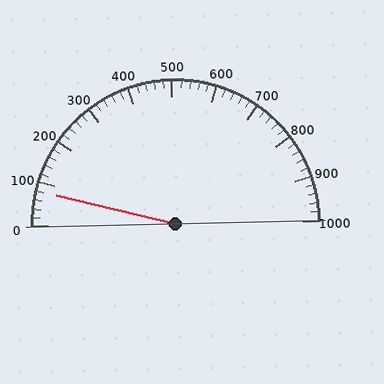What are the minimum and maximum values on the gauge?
The gauge ranges from 0 to 1000.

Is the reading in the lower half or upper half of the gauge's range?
The reading is in the lower half of the range (0 to 1000).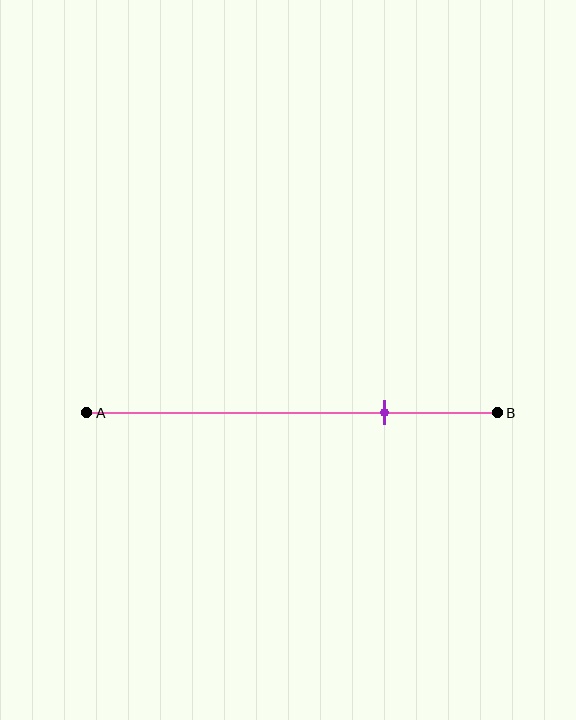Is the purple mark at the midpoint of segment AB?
No, the mark is at about 70% from A, not at the 50% midpoint.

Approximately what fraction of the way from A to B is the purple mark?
The purple mark is approximately 70% of the way from A to B.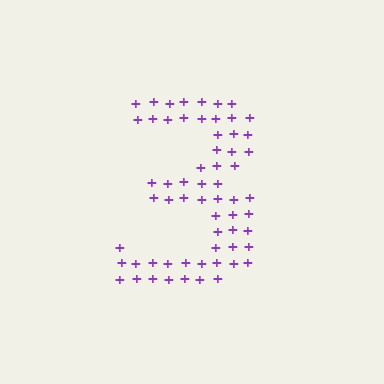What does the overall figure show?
The overall figure shows the digit 3.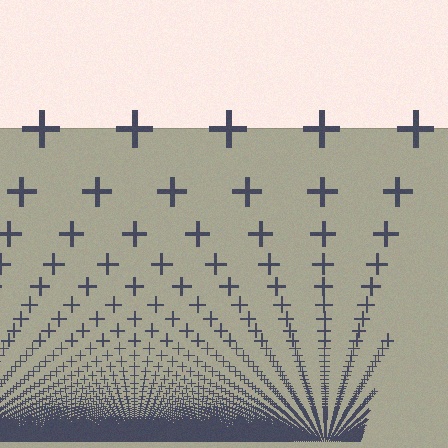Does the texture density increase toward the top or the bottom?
Density increases toward the bottom.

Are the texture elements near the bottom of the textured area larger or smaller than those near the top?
Smaller. The gradient is inverted — elements near the bottom are smaller and denser.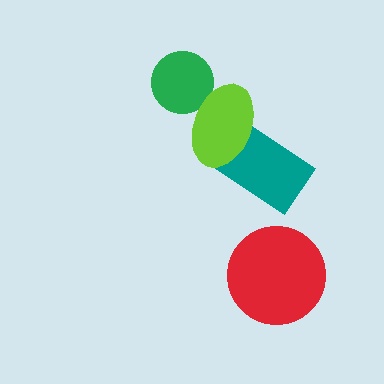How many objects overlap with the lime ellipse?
2 objects overlap with the lime ellipse.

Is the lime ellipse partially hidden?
No, no other shape covers it.